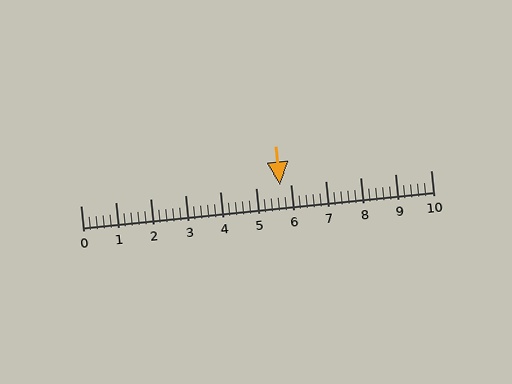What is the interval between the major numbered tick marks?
The major tick marks are spaced 1 units apart.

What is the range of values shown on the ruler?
The ruler shows values from 0 to 10.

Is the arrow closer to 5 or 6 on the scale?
The arrow is closer to 6.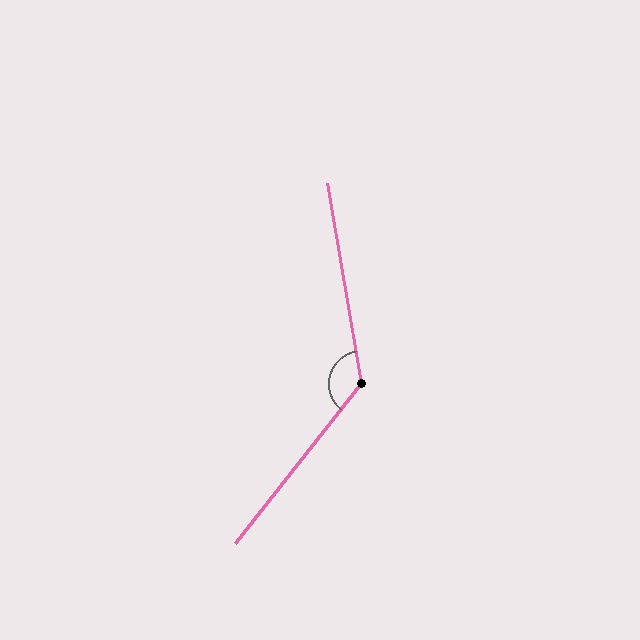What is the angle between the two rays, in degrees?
Approximately 132 degrees.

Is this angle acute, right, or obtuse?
It is obtuse.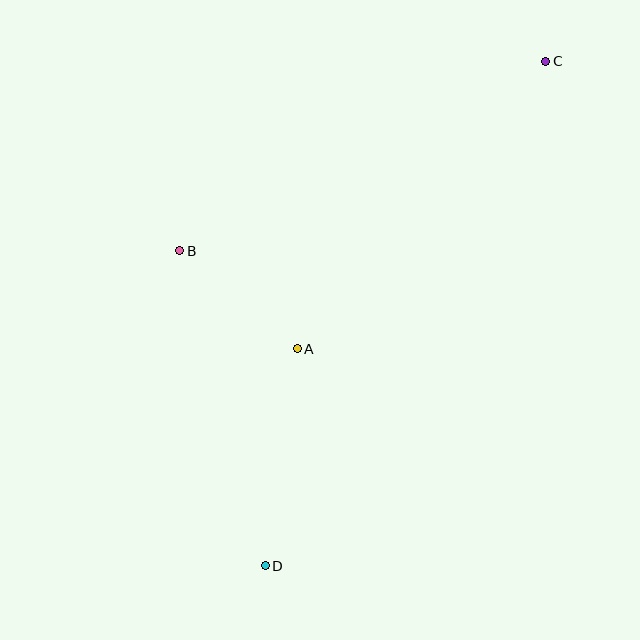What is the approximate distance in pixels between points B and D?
The distance between B and D is approximately 326 pixels.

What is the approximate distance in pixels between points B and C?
The distance between B and C is approximately 412 pixels.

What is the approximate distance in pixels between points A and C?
The distance between A and C is approximately 380 pixels.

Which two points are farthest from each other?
Points C and D are farthest from each other.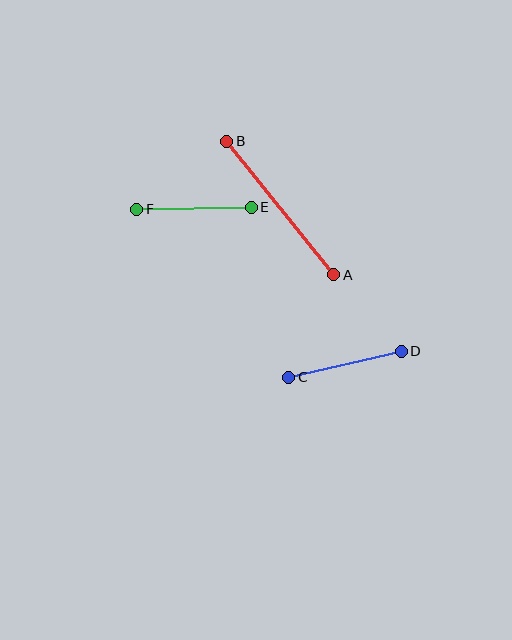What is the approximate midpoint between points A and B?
The midpoint is at approximately (280, 208) pixels.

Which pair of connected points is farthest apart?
Points A and B are farthest apart.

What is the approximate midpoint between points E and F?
The midpoint is at approximately (194, 208) pixels.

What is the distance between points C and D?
The distance is approximately 115 pixels.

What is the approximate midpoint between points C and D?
The midpoint is at approximately (345, 364) pixels.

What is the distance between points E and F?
The distance is approximately 114 pixels.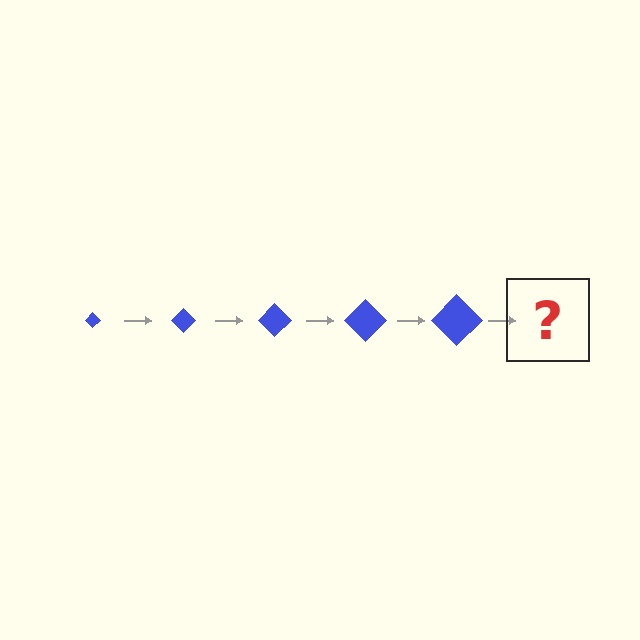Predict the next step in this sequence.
The next step is a blue diamond, larger than the previous one.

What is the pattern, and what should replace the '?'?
The pattern is that the diamond gets progressively larger each step. The '?' should be a blue diamond, larger than the previous one.